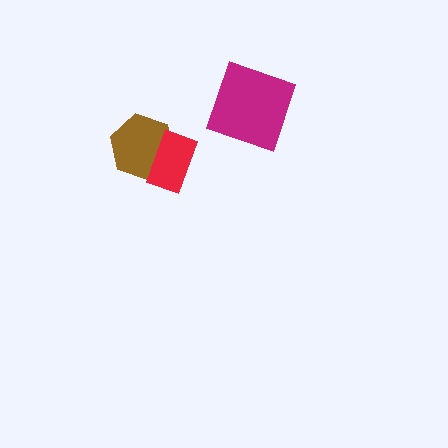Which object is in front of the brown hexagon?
The red rectangle is in front of the brown hexagon.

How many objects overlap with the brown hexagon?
1 object overlaps with the brown hexagon.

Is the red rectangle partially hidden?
No, no other shape covers it.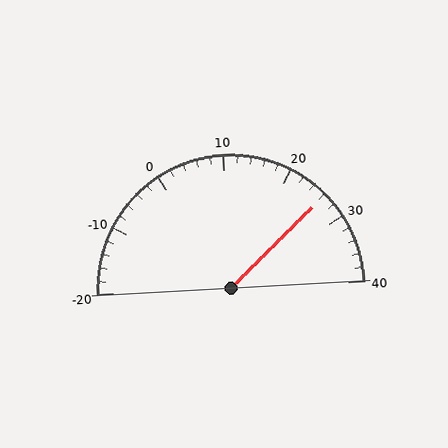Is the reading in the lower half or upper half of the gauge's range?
The reading is in the upper half of the range (-20 to 40).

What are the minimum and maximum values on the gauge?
The gauge ranges from -20 to 40.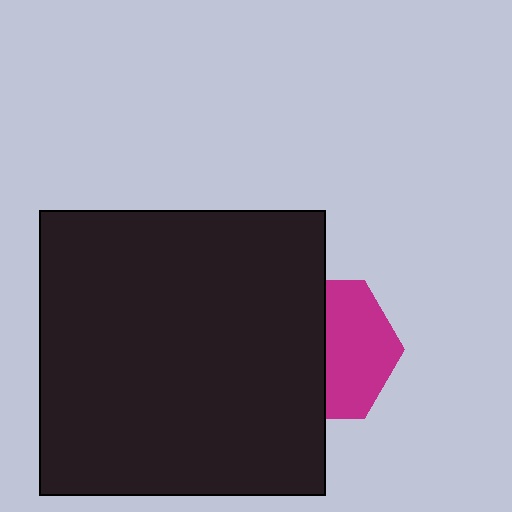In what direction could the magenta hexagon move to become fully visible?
The magenta hexagon could move right. That would shift it out from behind the black rectangle entirely.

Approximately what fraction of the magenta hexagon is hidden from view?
Roughly 50% of the magenta hexagon is hidden behind the black rectangle.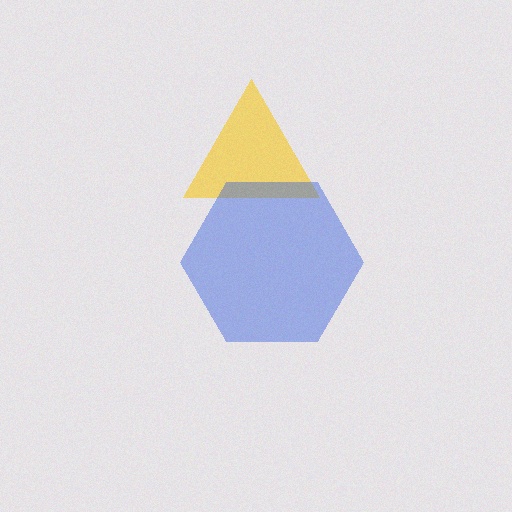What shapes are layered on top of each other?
The layered shapes are: a yellow triangle, a blue hexagon.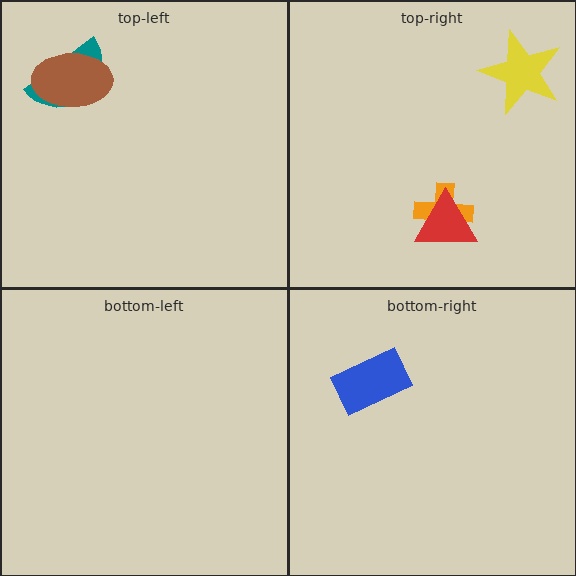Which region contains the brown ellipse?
The top-left region.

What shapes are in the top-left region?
The teal semicircle, the brown ellipse.